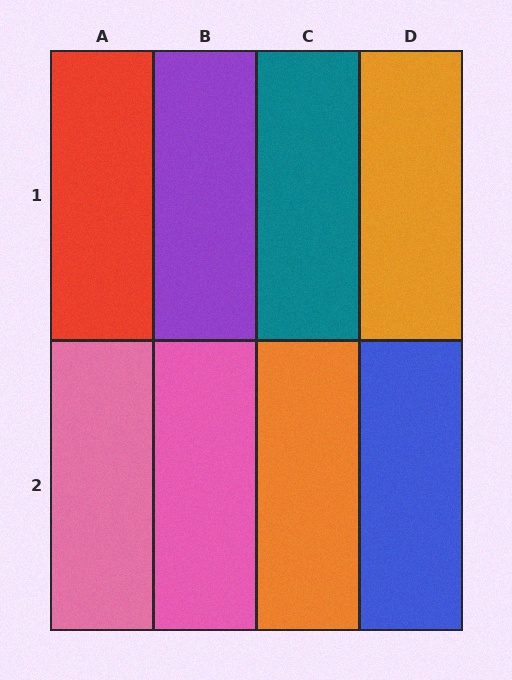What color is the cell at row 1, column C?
Teal.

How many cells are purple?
1 cell is purple.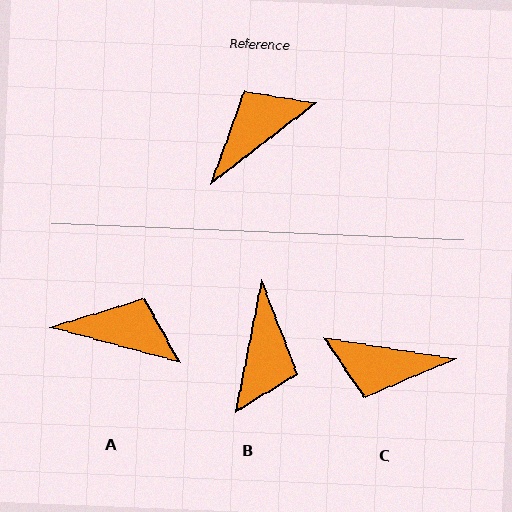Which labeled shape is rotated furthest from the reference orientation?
B, about 139 degrees away.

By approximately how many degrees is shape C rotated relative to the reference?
Approximately 133 degrees counter-clockwise.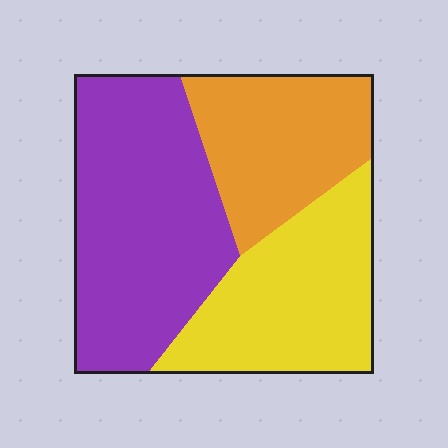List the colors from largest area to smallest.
From largest to smallest: purple, yellow, orange.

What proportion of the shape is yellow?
Yellow covers roughly 30% of the shape.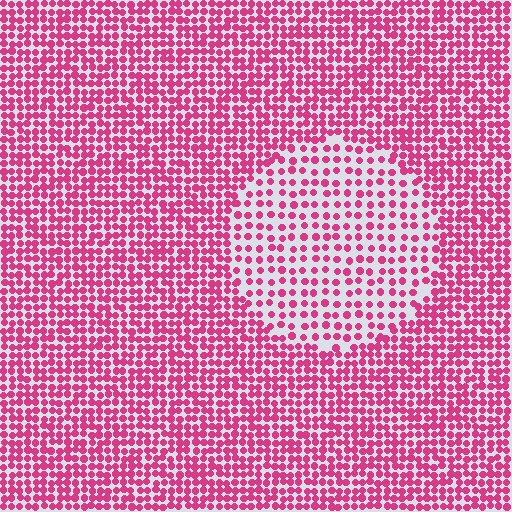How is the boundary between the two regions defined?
The boundary is defined by a change in element density (approximately 1.9x ratio). All elements are the same color, size, and shape.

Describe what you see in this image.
The image contains small magenta elements arranged at two different densities. A circle-shaped region is visible where the elements are less densely packed than the surrounding area.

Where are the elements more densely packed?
The elements are more densely packed outside the circle boundary.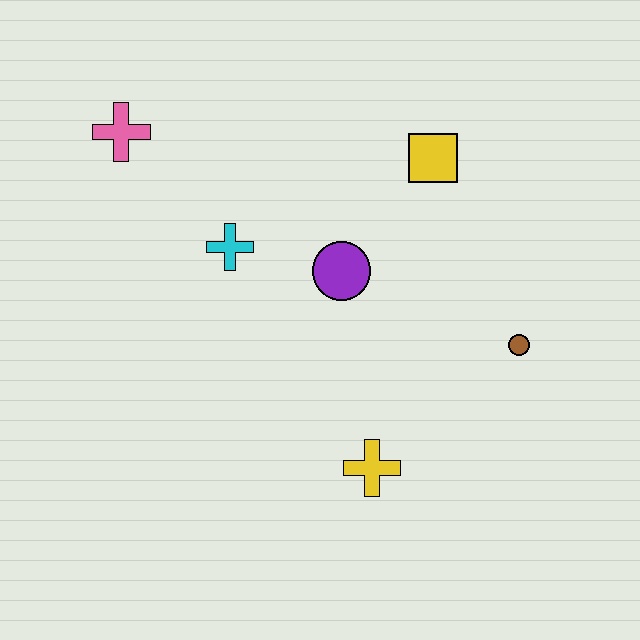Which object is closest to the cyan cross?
The purple circle is closest to the cyan cross.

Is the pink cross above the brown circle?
Yes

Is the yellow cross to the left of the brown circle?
Yes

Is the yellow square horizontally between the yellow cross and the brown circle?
Yes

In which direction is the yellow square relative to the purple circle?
The yellow square is above the purple circle.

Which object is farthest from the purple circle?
The pink cross is farthest from the purple circle.